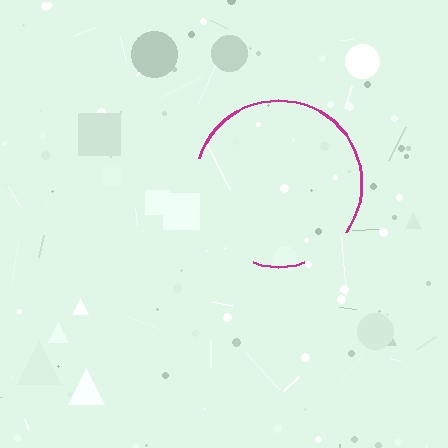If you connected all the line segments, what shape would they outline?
They would outline a circle.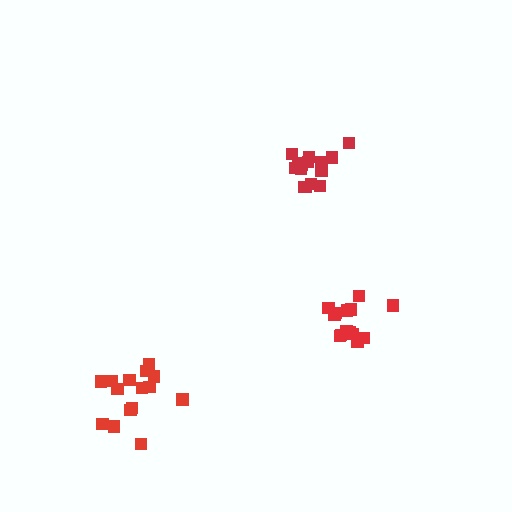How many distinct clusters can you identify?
There are 3 distinct clusters.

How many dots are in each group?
Group 1: 15 dots, Group 2: 14 dots, Group 3: 15 dots (44 total).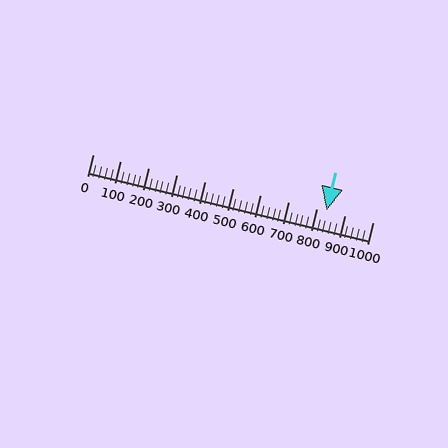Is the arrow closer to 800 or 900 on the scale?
The arrow is closer to 800.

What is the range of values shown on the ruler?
The ruler shows values from 0 to 1000.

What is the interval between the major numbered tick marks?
The major tick marks are spaced 100 units apart.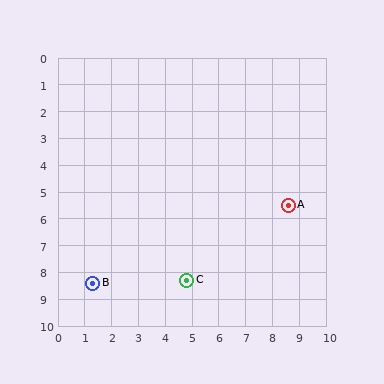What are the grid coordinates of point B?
Point B is at approximately (1.3, 8.4).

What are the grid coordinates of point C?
Point C is at approximately (4.8, 8.3).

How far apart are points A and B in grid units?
Points A and B are about 7.9 grid units apart.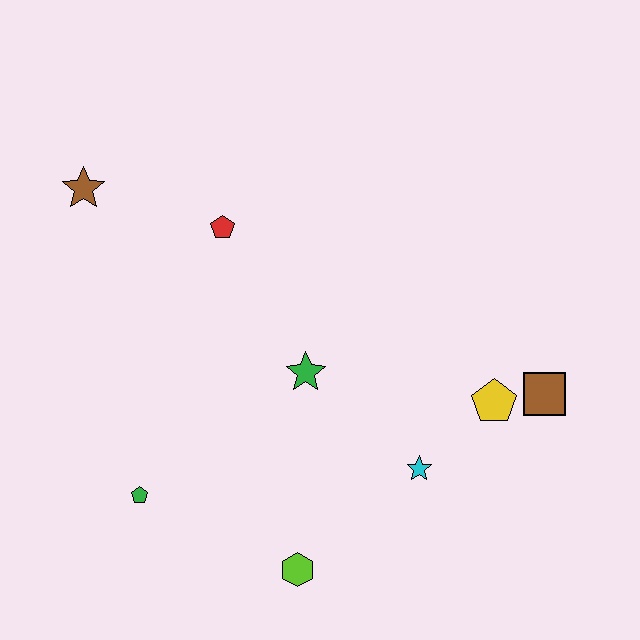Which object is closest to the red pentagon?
The brown star is closest to the red pentagon.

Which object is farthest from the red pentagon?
The brown square is farthest from the red pentagon.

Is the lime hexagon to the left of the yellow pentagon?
Yes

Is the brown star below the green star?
No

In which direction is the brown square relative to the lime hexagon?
The brown square is to the right of the lime hexagon.